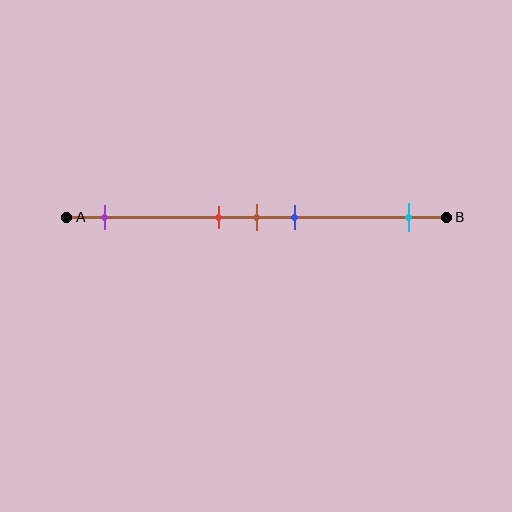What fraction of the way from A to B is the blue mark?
The blue mark is approximately 60% (0.6) of the way from A to B.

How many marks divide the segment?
There are 5 marks dividing the segment.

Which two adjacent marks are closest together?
The red and brown marks are the closest adjacent pair.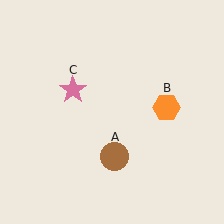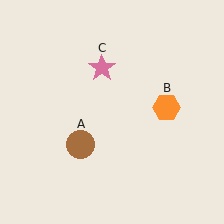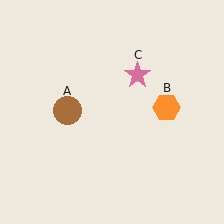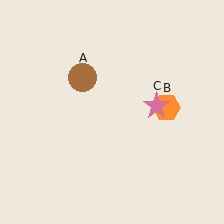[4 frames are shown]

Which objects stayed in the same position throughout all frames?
Orange hexagon (object B) remained stationary.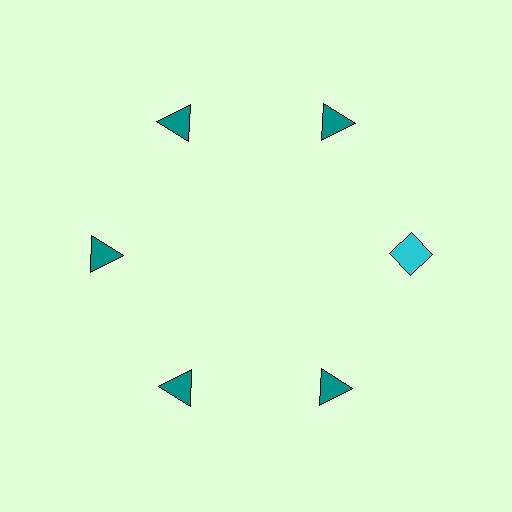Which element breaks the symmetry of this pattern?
The cyan diamond at roughly the 3 o'clock position breaks the symmetry. All other shapes are teal triangles.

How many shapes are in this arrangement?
There are 6 shapes arranged in a ring pattern.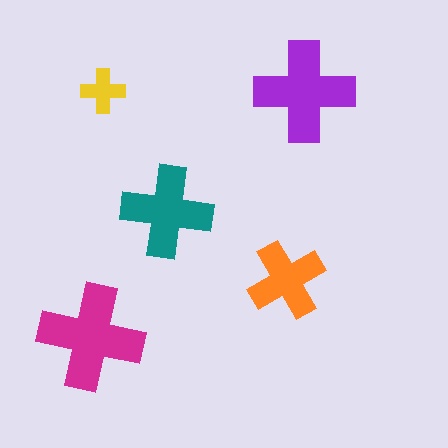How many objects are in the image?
There are 5 objects in the image.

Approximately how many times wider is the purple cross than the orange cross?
About 1.5 times wider.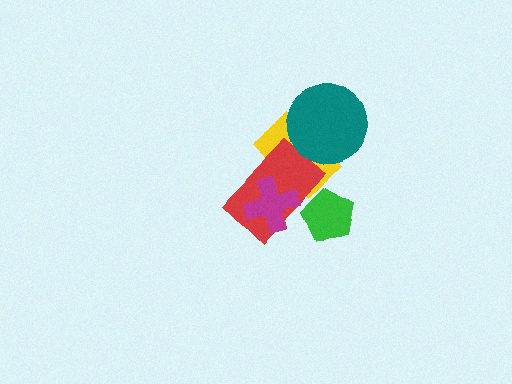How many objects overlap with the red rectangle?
3 objects overlap with the red rectangle.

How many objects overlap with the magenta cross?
2 objects overlap with the magenta cross.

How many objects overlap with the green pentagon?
1 object overlaps with the green pentagon.